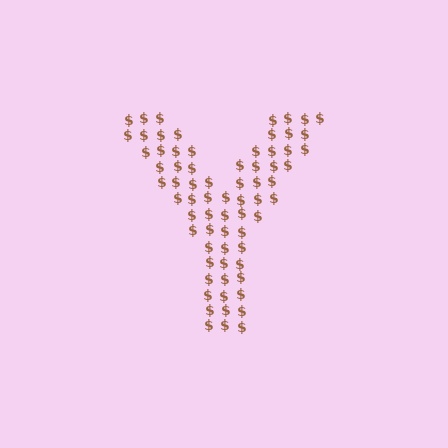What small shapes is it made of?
It is made of small dollar signs.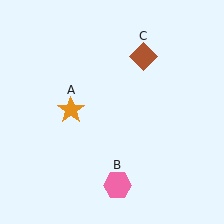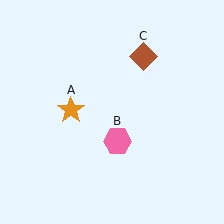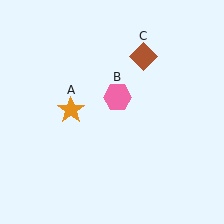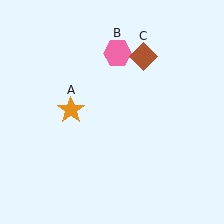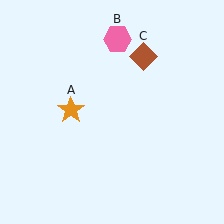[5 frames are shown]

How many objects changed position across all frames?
1 object changed position: pink hexagon (object B).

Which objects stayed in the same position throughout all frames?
Orange star (object A) and brown diamond (object C) remained stationary.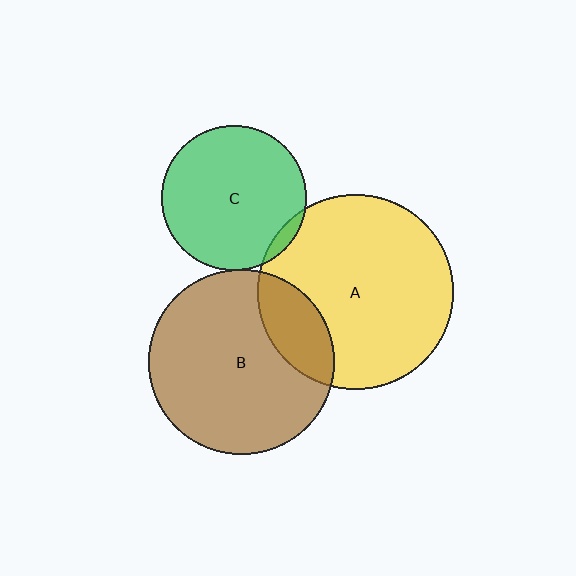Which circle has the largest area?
Circle A (yellow).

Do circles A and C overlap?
Yes.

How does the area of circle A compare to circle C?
Approximately 1.8 times.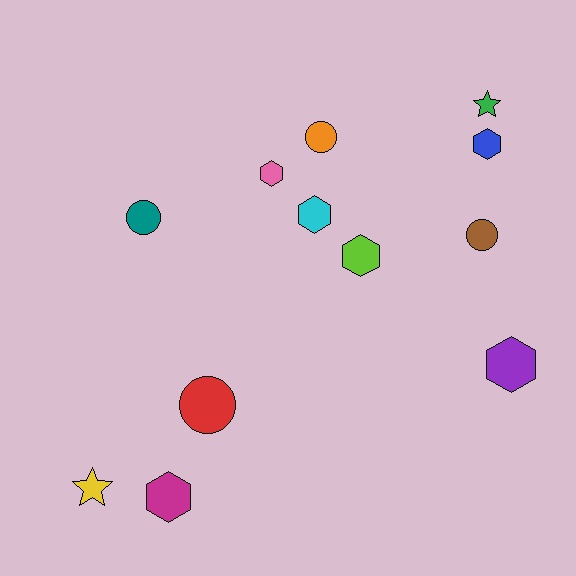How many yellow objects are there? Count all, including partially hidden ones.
There is 1 yellow object.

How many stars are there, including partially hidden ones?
There are 2 stars.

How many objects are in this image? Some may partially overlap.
There are 12 objects.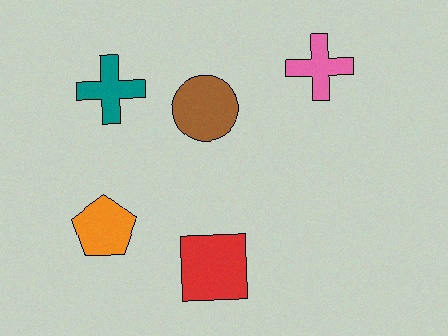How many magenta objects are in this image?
There are no magenta objects.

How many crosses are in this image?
There are 2 crosses.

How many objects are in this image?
There are 5 objects.